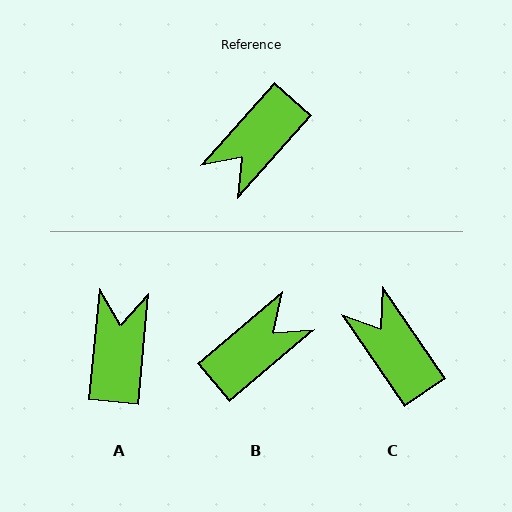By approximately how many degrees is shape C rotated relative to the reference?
Approximately 104 degrees clockwise.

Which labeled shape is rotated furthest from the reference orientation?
B, about 172 degrees away.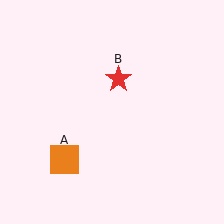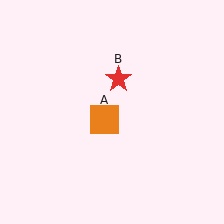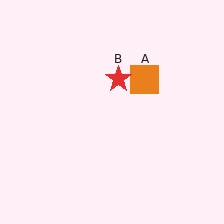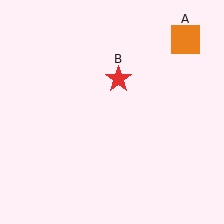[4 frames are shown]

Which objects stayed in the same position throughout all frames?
Red star (object B) remained stationary.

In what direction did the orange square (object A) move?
The orange square (object A) moved up and to the right.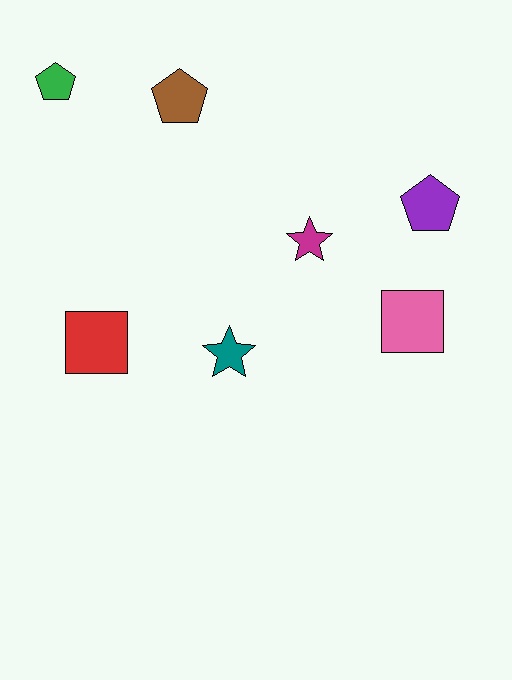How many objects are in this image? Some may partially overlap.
There are 7 objects.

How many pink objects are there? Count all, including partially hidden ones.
There is 1 pink object.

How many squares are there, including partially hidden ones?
There are 2 squares.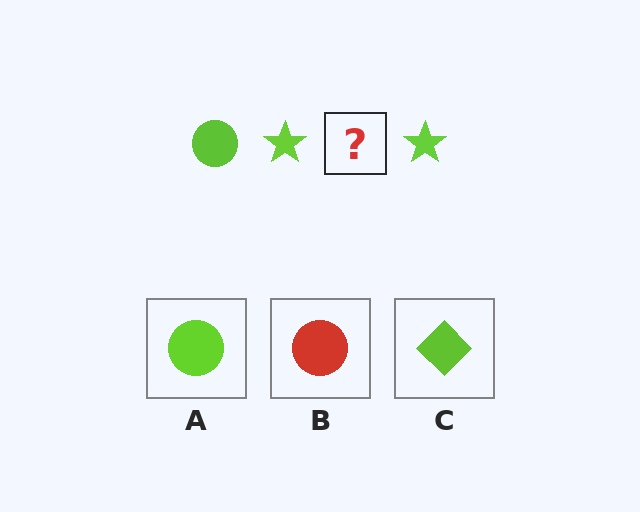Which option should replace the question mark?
Option A.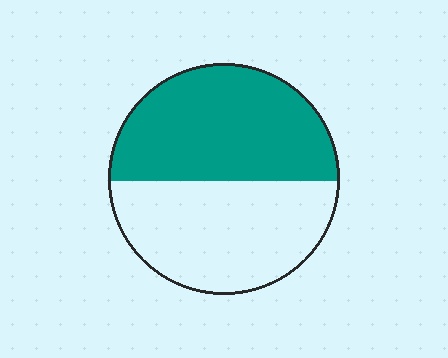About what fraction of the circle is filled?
About one half (1/2).